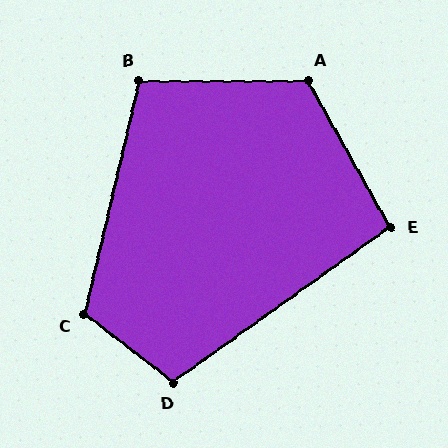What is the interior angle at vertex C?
Approximately 114 degrees (obtuse).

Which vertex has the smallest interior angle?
E, at approximately 96 degrees.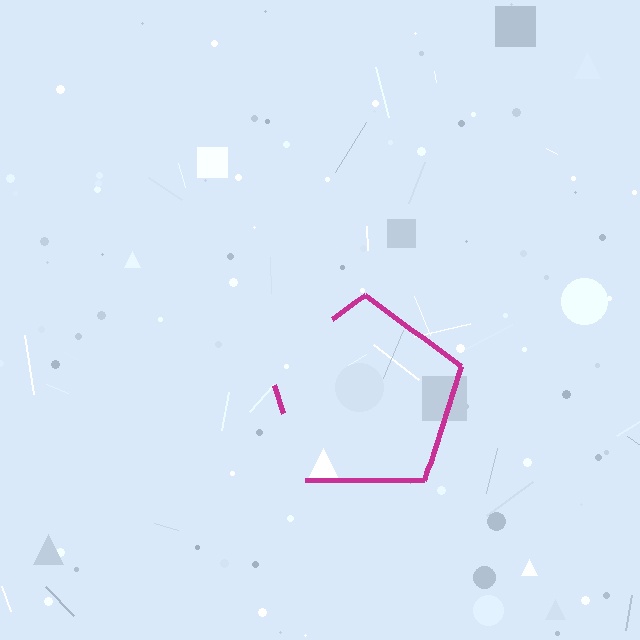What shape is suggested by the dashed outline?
The dashed outline suggests a pentagon.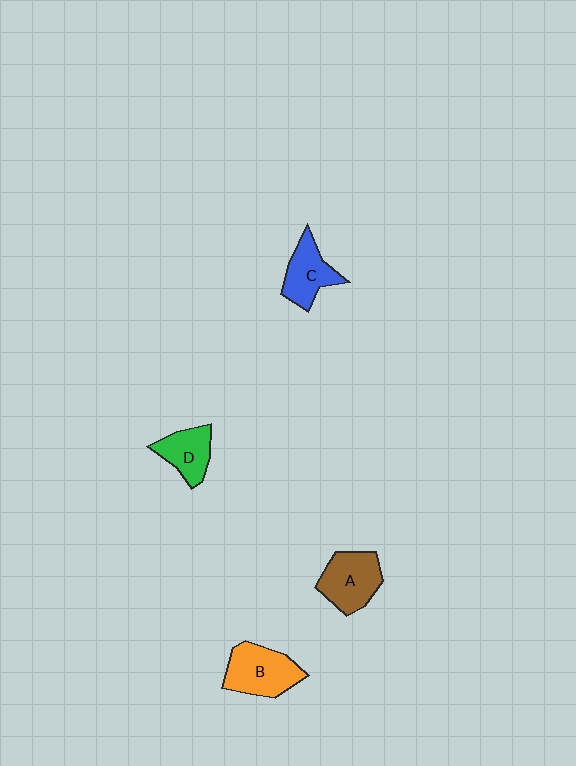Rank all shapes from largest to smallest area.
From largest to smallest: B (orange), A (brown), C (blue), D (green).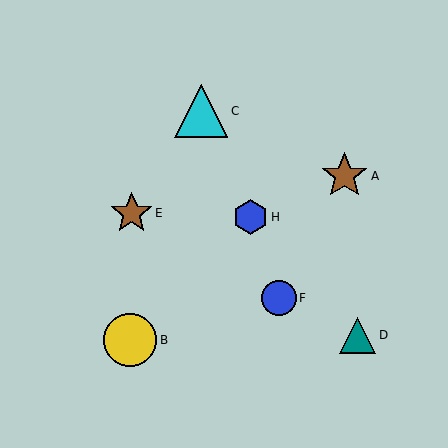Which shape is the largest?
The yellow circle (labeled B) is the largest.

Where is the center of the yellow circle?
The center of the yellow circle is at (130, 340).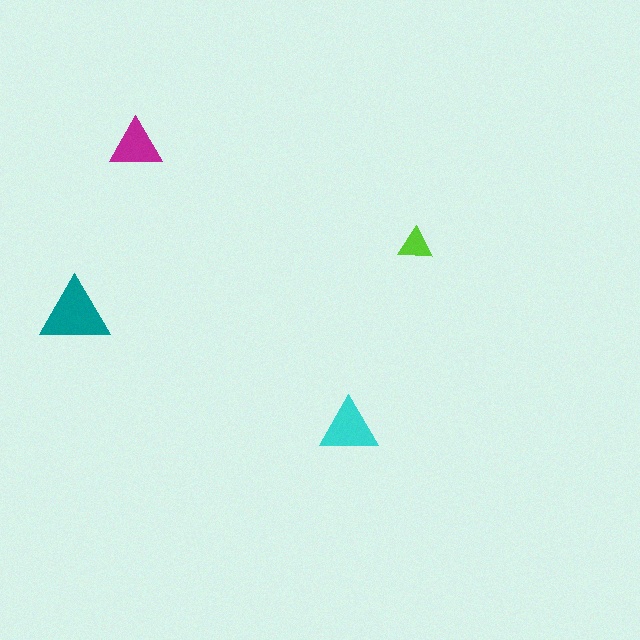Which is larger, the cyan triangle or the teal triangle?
The teal one.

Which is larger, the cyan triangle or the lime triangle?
The cyan one.